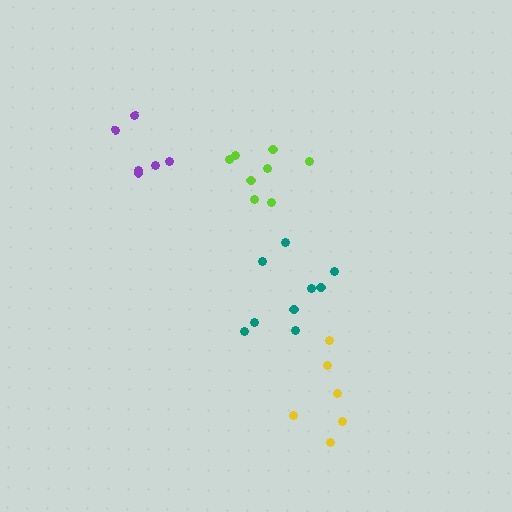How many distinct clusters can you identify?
There are 4 distinct clusters.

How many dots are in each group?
Group 1: 6 dots, Group 2: 6 dots, Group 3: 9 dots, Group 4: 8 dots (29 total).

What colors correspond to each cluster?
The clusters are colored: purple, yellow, teal, lime.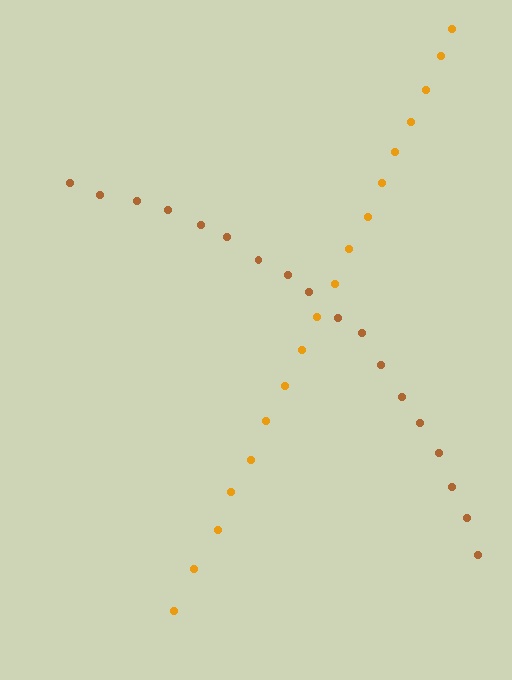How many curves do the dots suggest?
There are 2 distinct paths.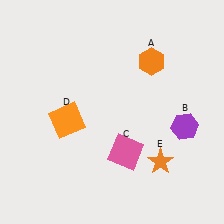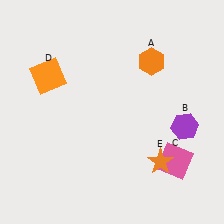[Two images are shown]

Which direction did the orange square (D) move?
The orange square (D) moved up.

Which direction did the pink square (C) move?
The pink square (C) moved right.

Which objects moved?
The objects that moved are: the pink square (C), the orange square (D).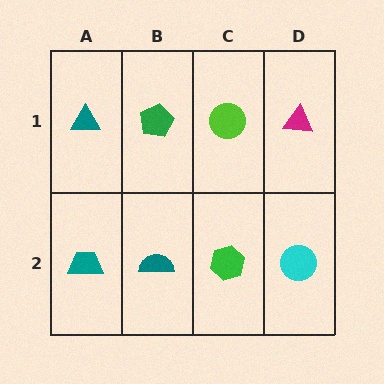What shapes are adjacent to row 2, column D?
A magenta triangle (row 1, column D), a green hexagon (row 2, column C).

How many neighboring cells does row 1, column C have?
3.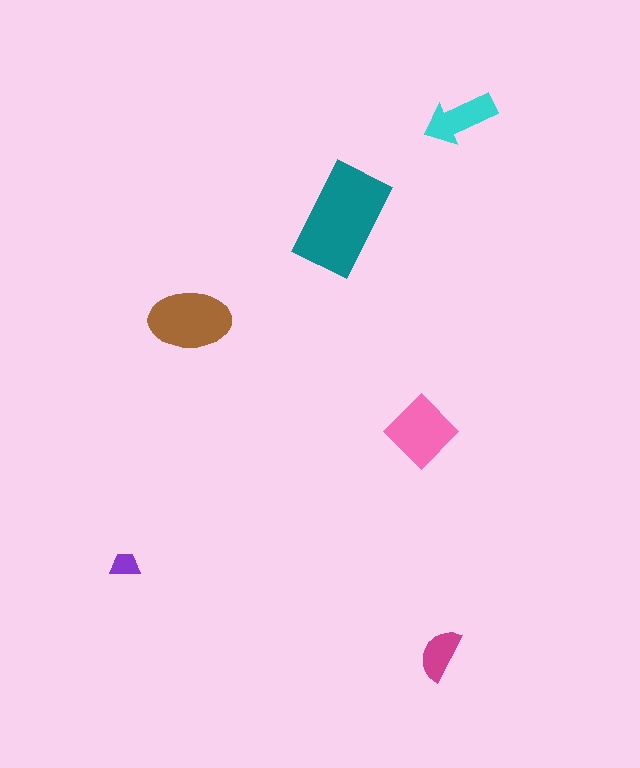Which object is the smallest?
The purple trapezoid.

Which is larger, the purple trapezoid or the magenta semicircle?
The magenta semicircle.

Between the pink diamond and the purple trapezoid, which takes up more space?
The pink diamond.